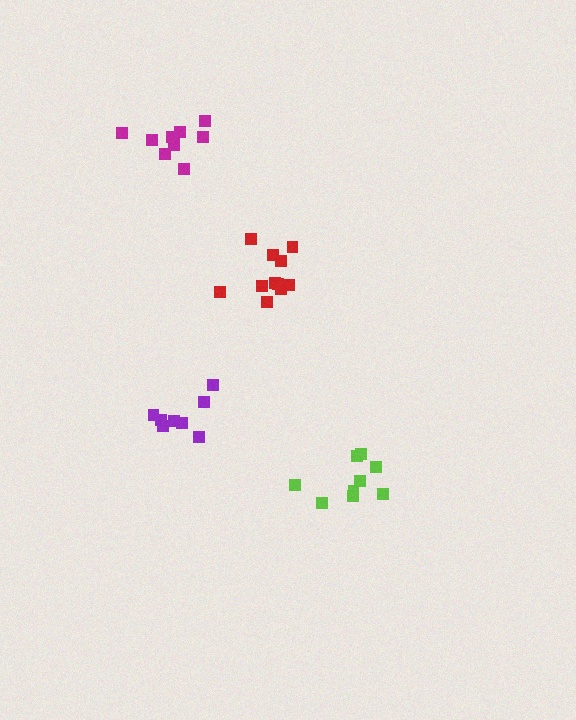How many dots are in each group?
Group 1: 10 dots, Group 2: 8 dots, Group 3: 9 dots, Group 4: 11 dots (38 total).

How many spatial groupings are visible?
There are 4 spatial groupings.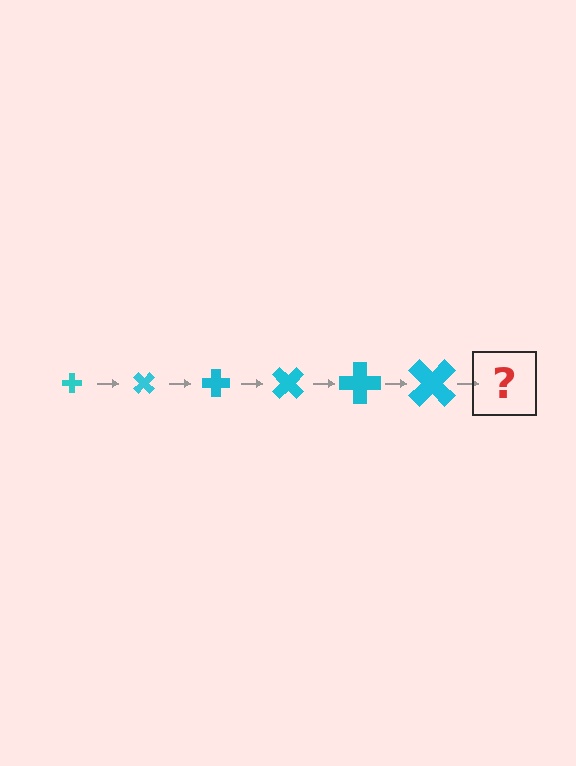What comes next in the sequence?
The next element should be a cross, larger than the previous one and rotated 270 degrees from the start.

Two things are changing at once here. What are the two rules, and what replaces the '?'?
The two rules are that the cross grows larger each step and it rotates 45 degrees each step. The '?' should be a cross, larger than the previous one and rotated 270 degrees from the start.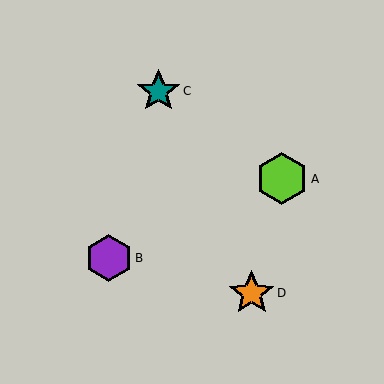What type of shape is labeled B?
Shape B is a purple hexagon.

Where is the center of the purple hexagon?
The center of the purple hexagon is at (109, 258).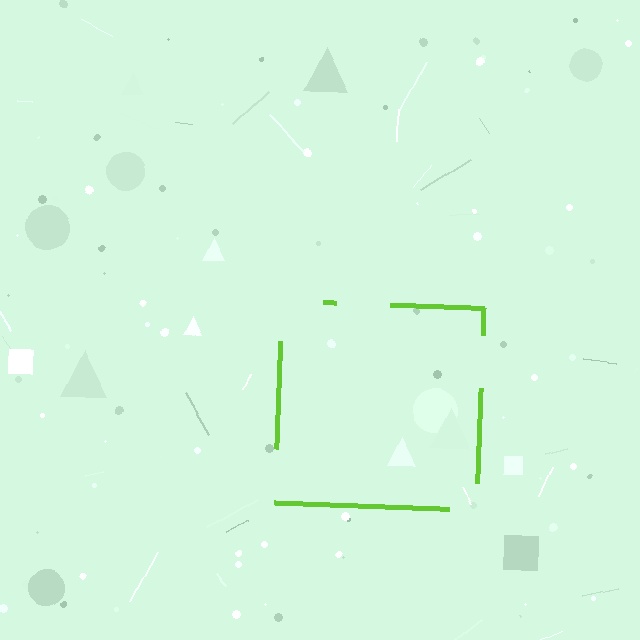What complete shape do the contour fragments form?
The contour fragments form a square.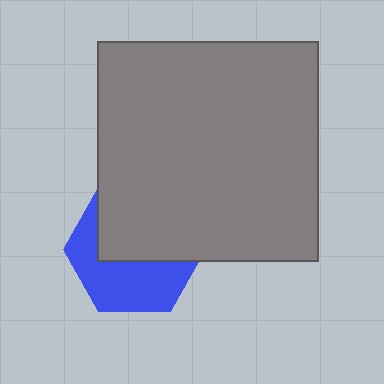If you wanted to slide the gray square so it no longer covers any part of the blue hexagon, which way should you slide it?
Slide it up — that is the most direct way to separate the two shapes.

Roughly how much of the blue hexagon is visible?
About half of it is visible (roughly 48%).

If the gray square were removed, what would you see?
You would see the complete blue hexagon.